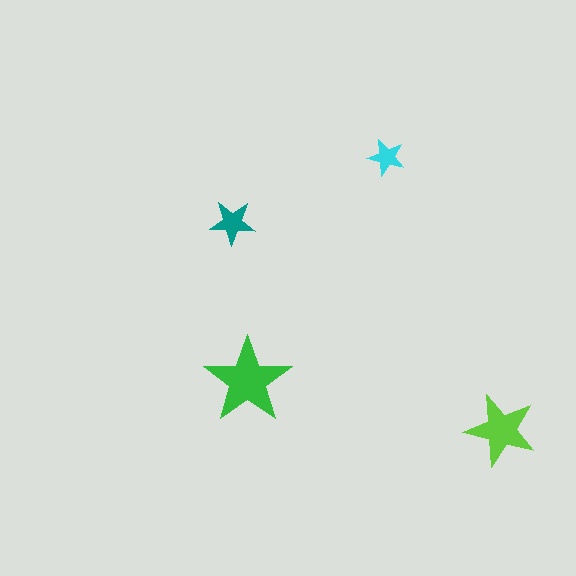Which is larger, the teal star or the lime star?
The lime one.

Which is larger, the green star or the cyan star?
The green one.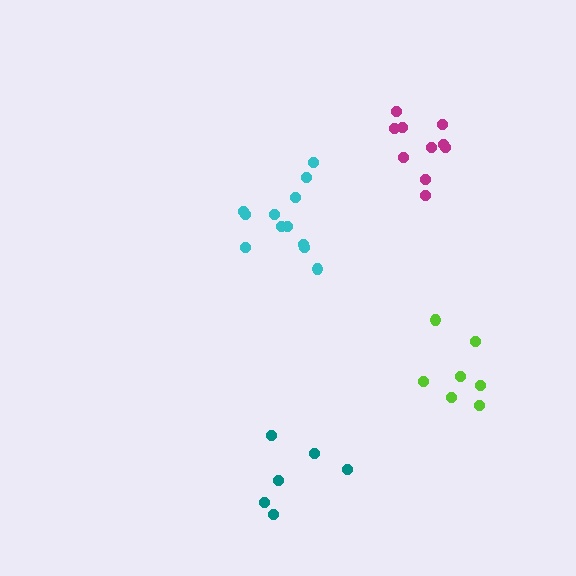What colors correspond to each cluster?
The clusters are colored: cyan, teal, lime, magenta.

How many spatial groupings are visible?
There are 4 spatial groupings.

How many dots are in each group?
Group 1: 12 dots, Group 2: 6 dots, Group 3: 7 dots, Group 4: 10 dots (35 total).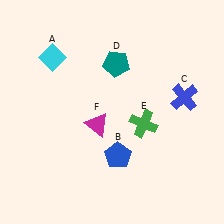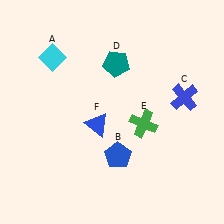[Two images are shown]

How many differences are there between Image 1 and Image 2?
There is 1 difference between the two images.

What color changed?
The triangle (F) changed from magenta in Image 1 to blue in Image 2.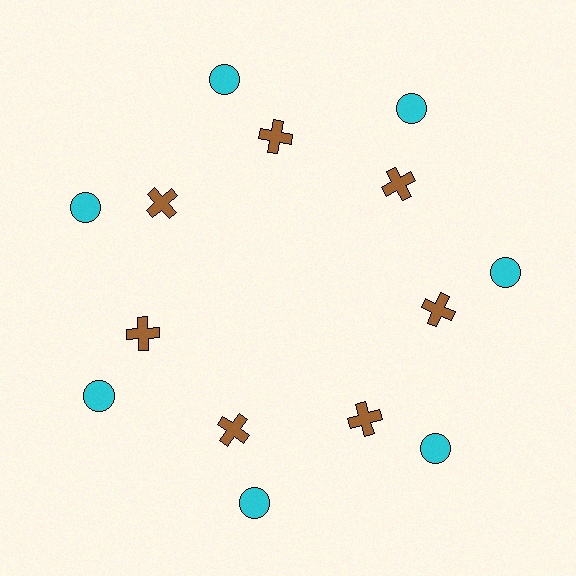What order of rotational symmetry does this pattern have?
This pattern has 7-fold rotational symmetry.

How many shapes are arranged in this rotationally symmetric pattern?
There are 14 shapes, arranged in 7 groups of 2.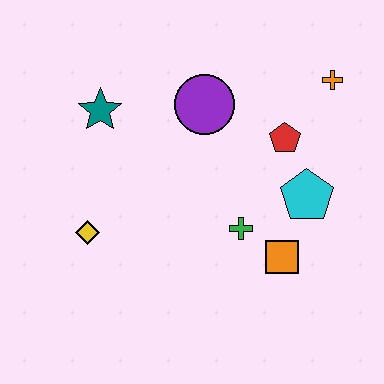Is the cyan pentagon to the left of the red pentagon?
No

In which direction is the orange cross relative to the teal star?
The orange cross is to the right of the teal star.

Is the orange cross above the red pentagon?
Yes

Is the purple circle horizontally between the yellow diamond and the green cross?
Yes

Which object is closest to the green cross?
The orange square is closest to the green cross.